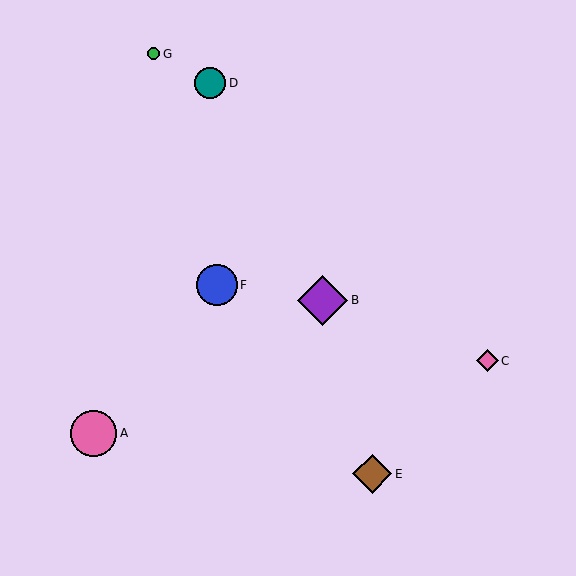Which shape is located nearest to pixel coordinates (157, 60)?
The green circle (labeled G) at (154, 54) is nearest to that location.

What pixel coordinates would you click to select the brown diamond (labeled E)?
Click at (372, 474) to select the brown diamond E.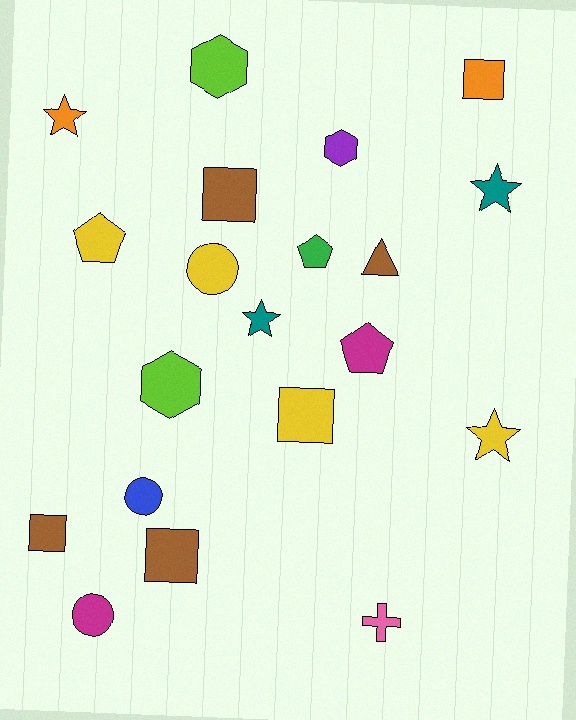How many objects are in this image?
There are 20 objects.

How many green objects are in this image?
There is 1 green object.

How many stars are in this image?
There are 4 stars.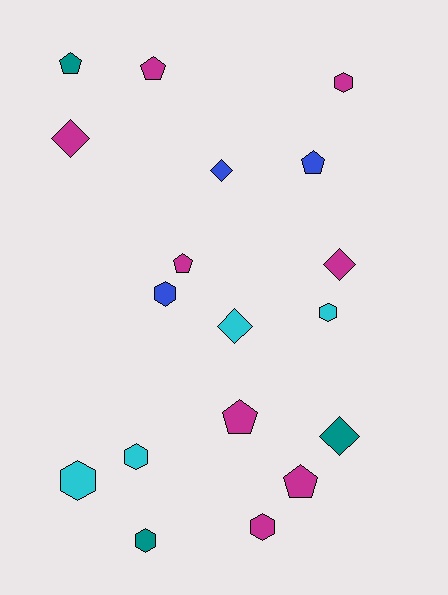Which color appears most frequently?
Magenta, with 8 objects.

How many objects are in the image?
There are 18 objects.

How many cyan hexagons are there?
There are 3 cyan hexagons.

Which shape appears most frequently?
Hexagon, with 7 objects.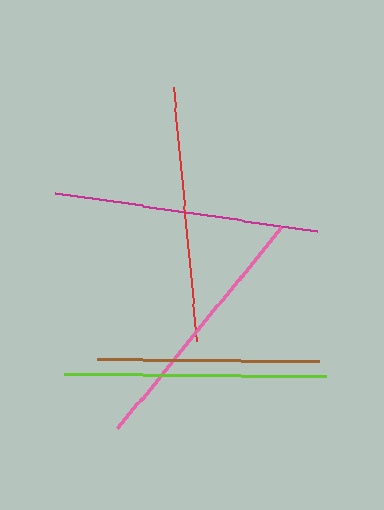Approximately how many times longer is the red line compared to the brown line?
The red line is approximately 1.2 times the length of the brown line.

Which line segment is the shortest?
The brown line is the shortest at approximately 221 pixels.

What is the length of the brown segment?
The brown segment is approximately 221 pixels long.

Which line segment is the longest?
The magenta line is the longest at approximately 266 pixels.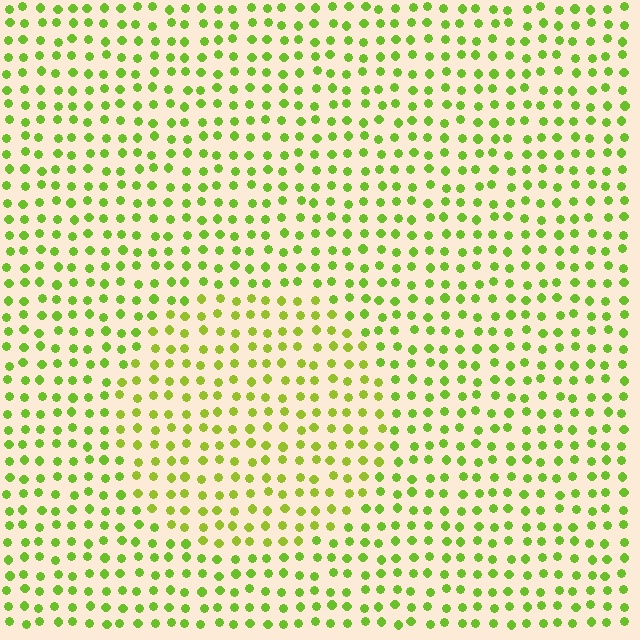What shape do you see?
I see a circle.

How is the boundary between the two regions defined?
The boundary is defined purely by a slight shift in hue (about 17 degrees). Spacing, size, and orientation are identical on both sides.